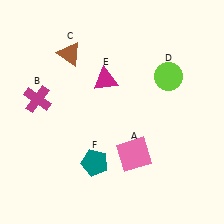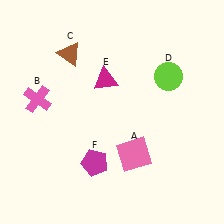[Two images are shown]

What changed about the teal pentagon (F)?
In Image 1, F is teal. In Image 2, it changed to magenta.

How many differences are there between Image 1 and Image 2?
There are 2 differences between the two images.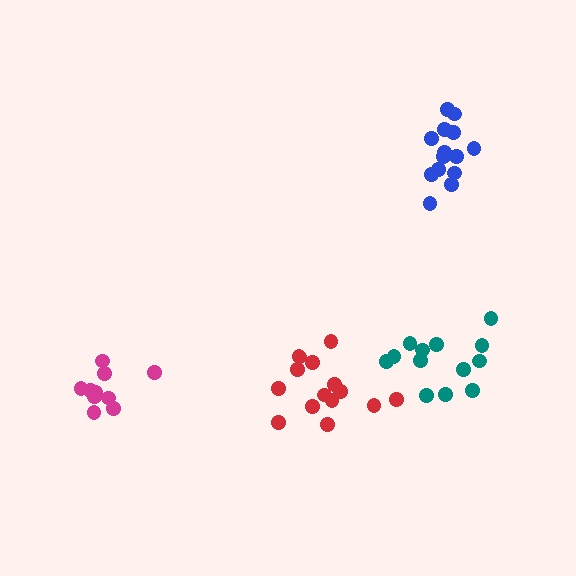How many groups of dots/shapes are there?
There are 4 groups.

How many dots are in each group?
Group 1: 10 dots, Group 2: 13 dots, Group 3: 14 dots, Group 4: 15 dots (52 total).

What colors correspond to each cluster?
The clusters are colored: magenta, teal, blue, red.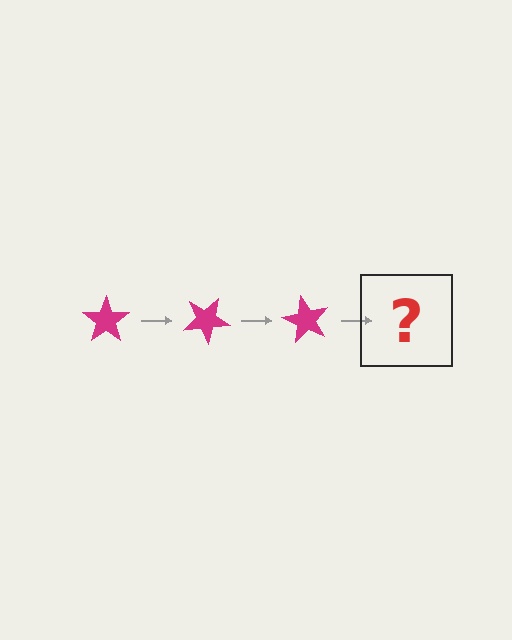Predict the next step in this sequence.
The next step is a magenta star rotated 90 degrees.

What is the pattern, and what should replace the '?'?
The pattern is that the star rotates 30 degrees each step. The '?' should be a magenta star rotated 90 degrees.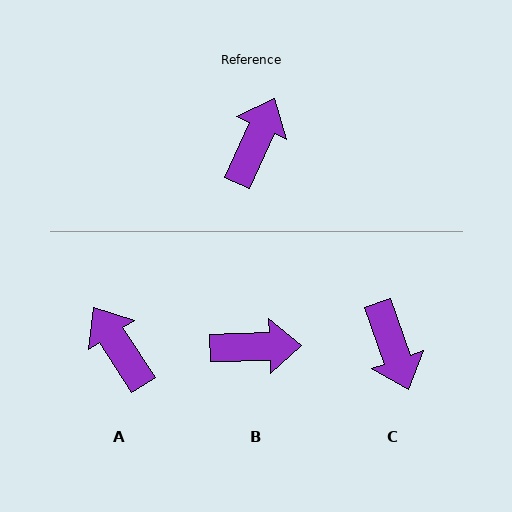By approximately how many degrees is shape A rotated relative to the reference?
Approximately 57 degrees counter-clockwise.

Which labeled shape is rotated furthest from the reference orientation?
C, about 136 degrees away.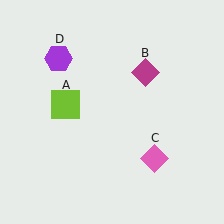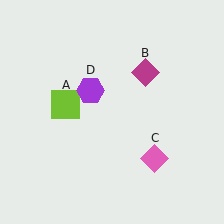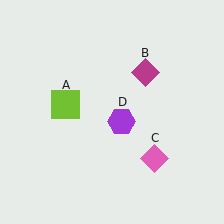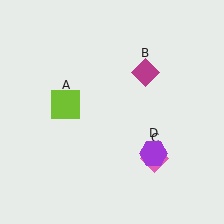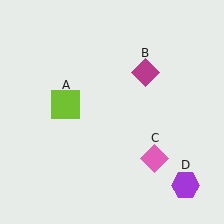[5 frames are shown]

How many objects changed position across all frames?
1 object changed position: purple hexagon (object D).